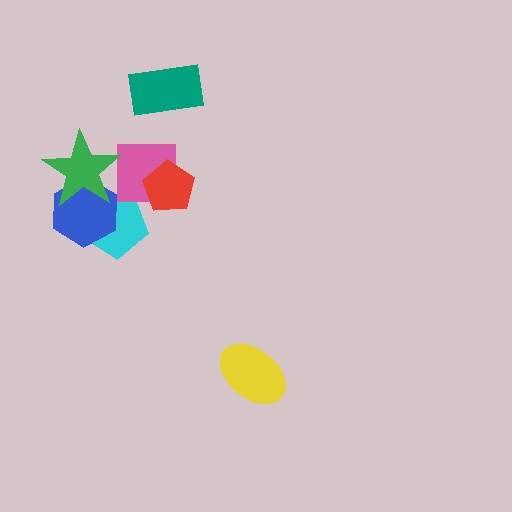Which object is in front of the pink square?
The red pentagon is in front of the pink square.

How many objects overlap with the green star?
2 objects overlap with the green star.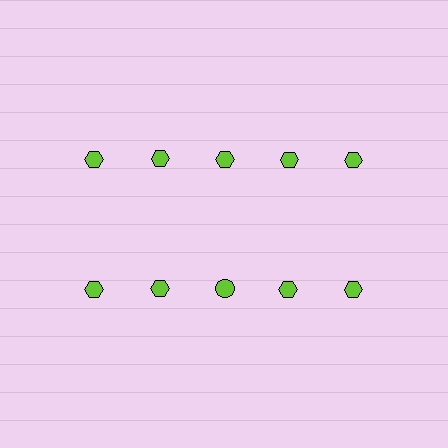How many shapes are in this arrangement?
There are 10 shapes arranged in a grid pattern.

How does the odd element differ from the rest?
It has a different shape: circle instead of hexagon.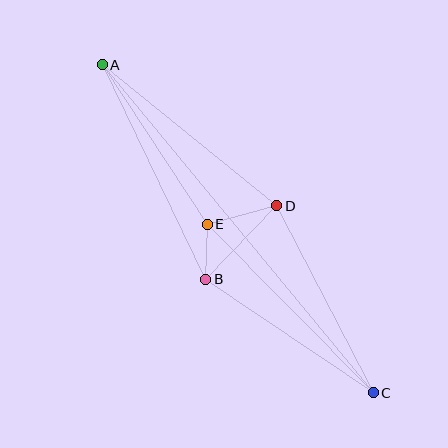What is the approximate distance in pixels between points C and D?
The distance between C and D is approximately 211 pixels.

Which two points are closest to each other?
Points B and E are closest to each other.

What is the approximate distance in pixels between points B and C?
The distance between B and C is approximately 203 pixels.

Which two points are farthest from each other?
Points A and C are farthest from each other.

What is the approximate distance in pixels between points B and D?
The distance between B and D is approximately 102 pixels.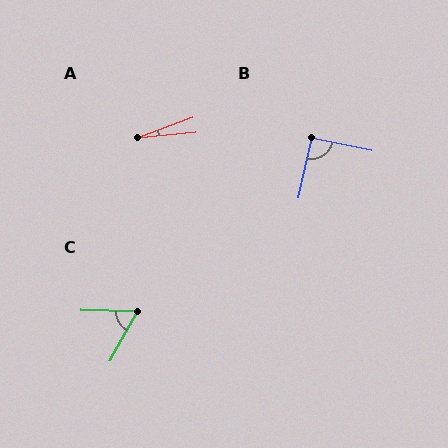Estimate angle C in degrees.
Approximately 63 degrees.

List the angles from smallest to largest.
A (15°), C (63°), B (91°).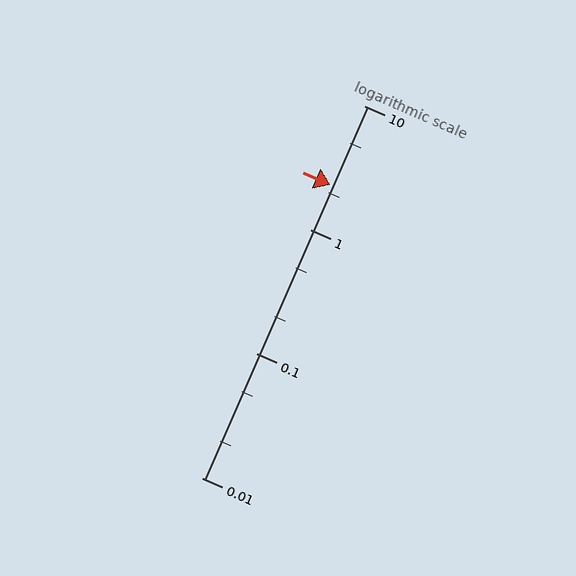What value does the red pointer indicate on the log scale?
The pointer indicates approximately 2.3.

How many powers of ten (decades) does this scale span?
The scale spans 3 decades, from 0.01 to 10.